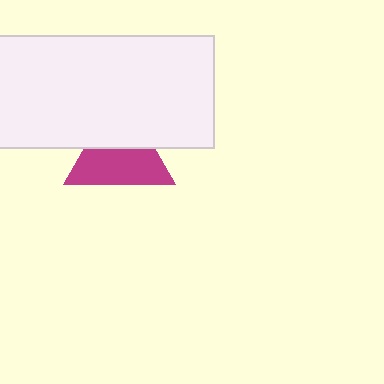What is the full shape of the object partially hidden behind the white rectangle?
The partially hidden object is a magenta triangle.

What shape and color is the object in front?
The object in front is a white rectangle.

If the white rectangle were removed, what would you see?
You would see the complete magenta triangle.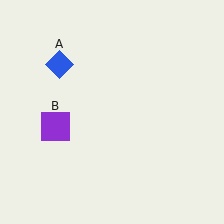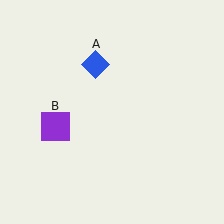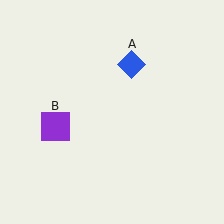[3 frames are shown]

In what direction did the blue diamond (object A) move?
The blue diamond (object A) moved right.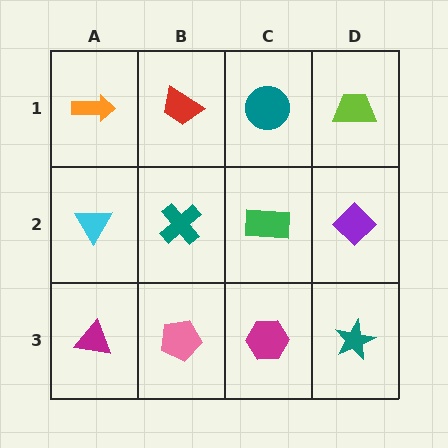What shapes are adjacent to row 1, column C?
A green rectangle (row 2, column C), a red trapezoid (row 1, column B), a lime trapezoid (row 1, column D).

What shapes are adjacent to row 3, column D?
A purple diamond (row 2, column D), a magenta hexagon (row 3, column C).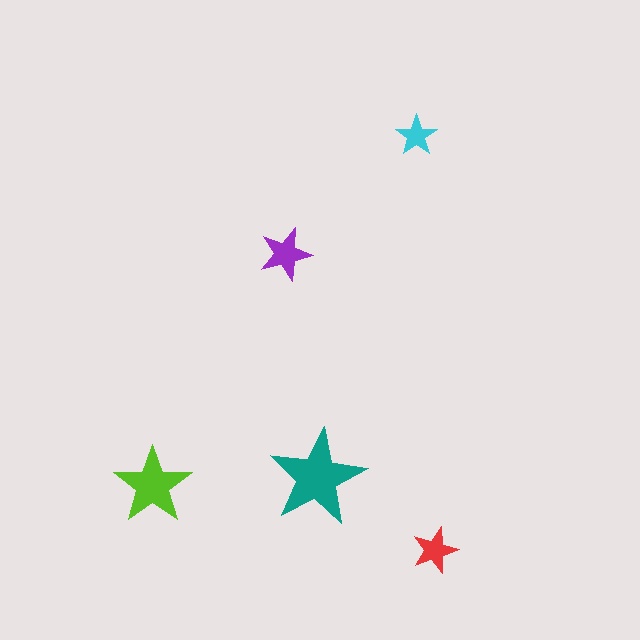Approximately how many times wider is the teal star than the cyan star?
About 2.5 times wider.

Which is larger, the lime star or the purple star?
The lime one.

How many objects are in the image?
There are 5 objects in the image.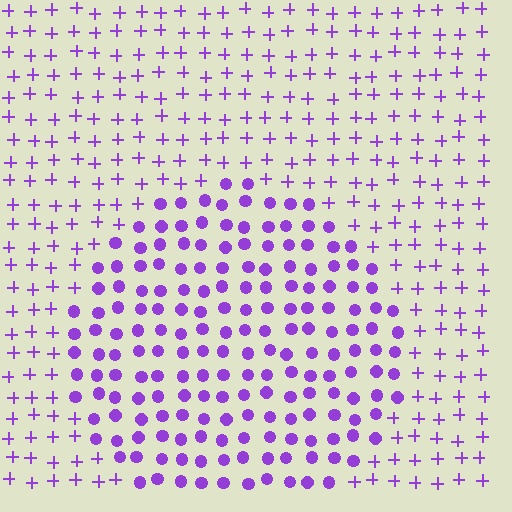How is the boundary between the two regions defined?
The boundary is defined by a change in element shape: circles inside vs. plus signs outside. All elements share the same color and spacing.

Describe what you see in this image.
The image is filled with small purple elements arranged in a uniform grid. A circle-shaped region contains circles, while the surrounding area contains plus signs. The boundary is defined purely by the change in element shape.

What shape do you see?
I see a circle.